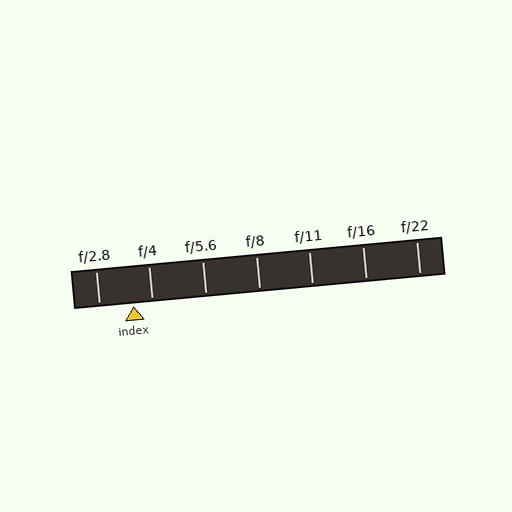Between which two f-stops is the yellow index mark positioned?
The index mark is between f/2.8 and f/4.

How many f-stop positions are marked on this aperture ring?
There are 7 f-stop positions marked.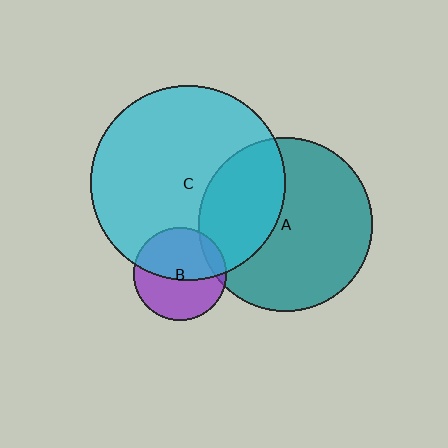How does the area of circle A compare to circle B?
Approximately 3.5 times.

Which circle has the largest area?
Circle C (cyan).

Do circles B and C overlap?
Yes.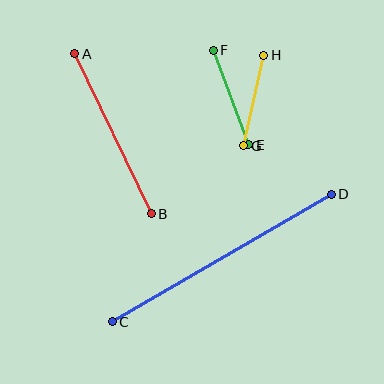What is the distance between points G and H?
The distance is approximately 93 pixels.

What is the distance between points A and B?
The distance is approximately 177 pixels.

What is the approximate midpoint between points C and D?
The midpoint is at approximately (222, 258) pixels.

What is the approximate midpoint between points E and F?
The midpoint is at approximately (231, 97) pixels.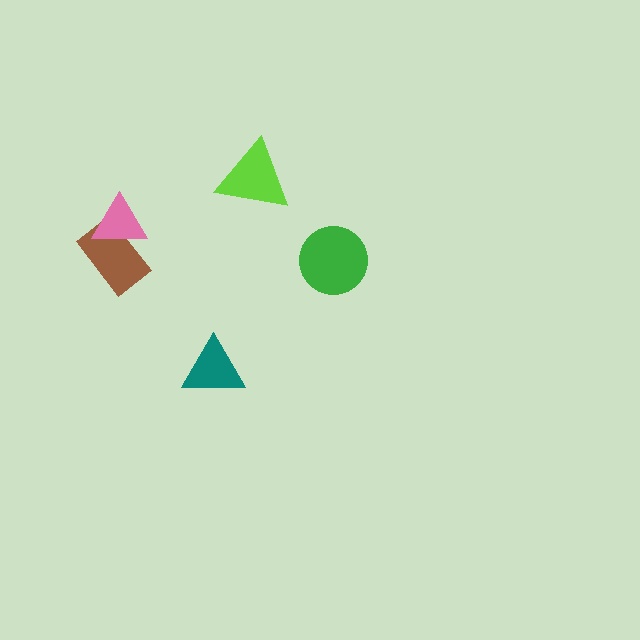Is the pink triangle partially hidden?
No, no other shape covers it.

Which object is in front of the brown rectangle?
The pink triangle is in front of the brown rectangle.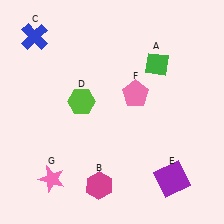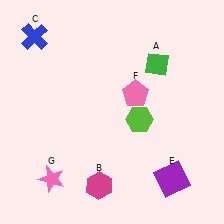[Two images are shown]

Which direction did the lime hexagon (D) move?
The lime hexagon (D) moved right.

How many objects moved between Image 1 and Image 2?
1 object moved between the two images.